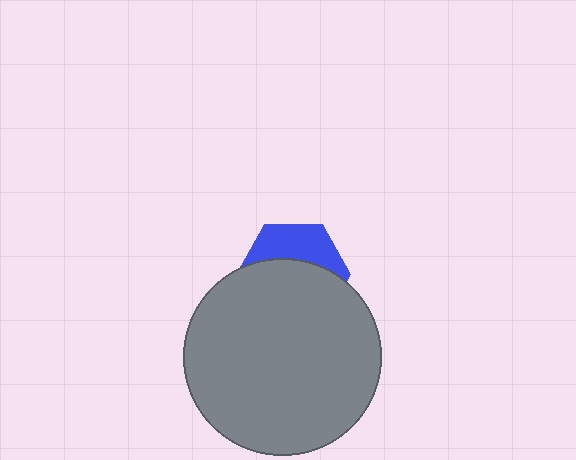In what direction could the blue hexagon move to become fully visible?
The blue hexagon could move up. That would shift it out from behind the gray circle entirely.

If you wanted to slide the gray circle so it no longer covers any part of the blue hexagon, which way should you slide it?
Slide it down — that is the most direct way to separate the two shapes.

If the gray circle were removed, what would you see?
You would see the complete blue hexagon.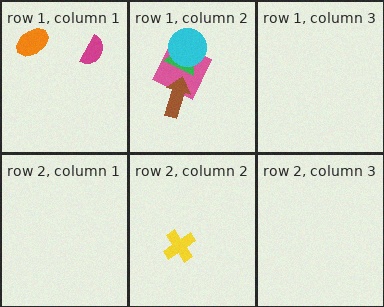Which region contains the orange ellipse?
The row 1, column 1 region.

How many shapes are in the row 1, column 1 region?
2.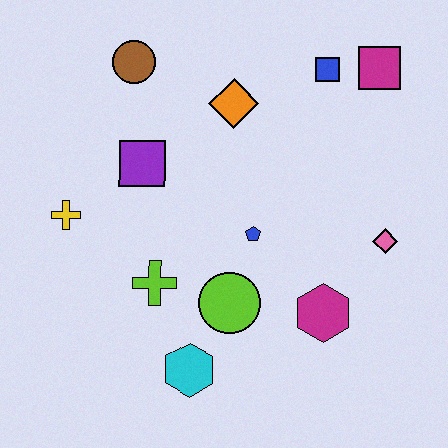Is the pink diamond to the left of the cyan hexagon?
No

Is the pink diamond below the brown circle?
Yes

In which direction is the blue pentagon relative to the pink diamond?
The blue pentagon is to the left of the pink diamond.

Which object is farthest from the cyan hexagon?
The magenta square is farthest from the cyan hexagon.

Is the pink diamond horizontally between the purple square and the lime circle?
No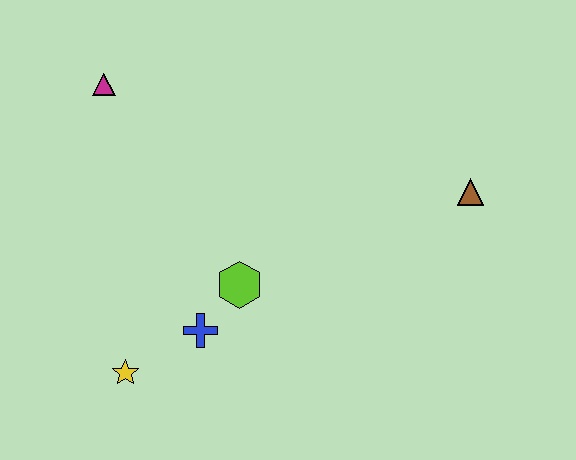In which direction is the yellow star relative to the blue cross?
The yellow star is to the left of the blue cross.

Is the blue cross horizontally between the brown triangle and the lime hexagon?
No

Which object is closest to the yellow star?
The blue cross is closest to the yellow star.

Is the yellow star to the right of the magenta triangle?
Yes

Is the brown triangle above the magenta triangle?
No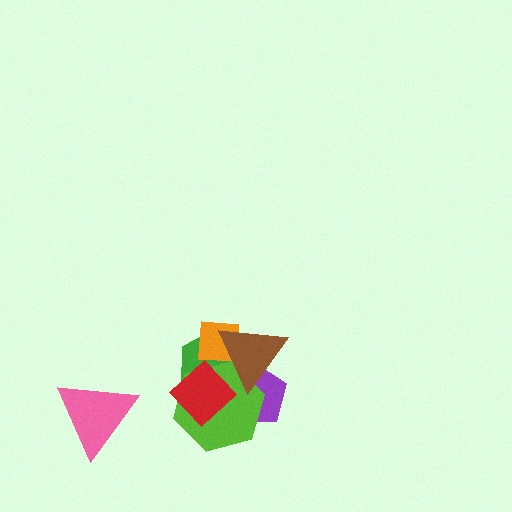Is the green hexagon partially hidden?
Yes, it is partially covered by another shape.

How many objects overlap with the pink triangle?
0 objects overlap with the pink triangle.